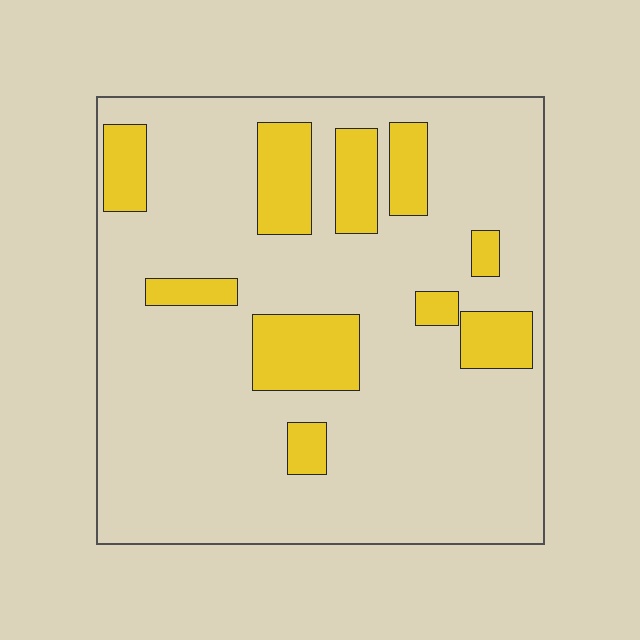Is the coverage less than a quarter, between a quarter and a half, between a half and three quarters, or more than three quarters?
Less than a quarter.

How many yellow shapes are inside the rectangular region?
10.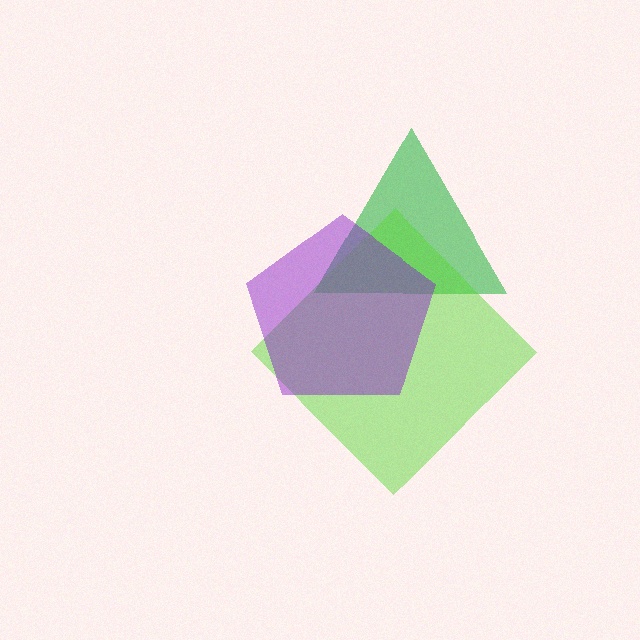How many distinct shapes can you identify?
There are 3 distinct shapes: a green triangle, a lime diamond, a purple pentagon.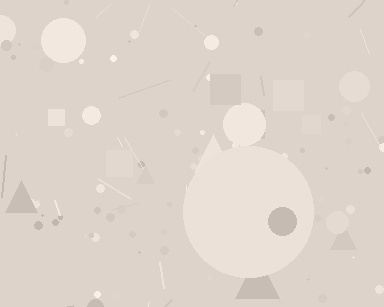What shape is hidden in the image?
A circle is hidden in the image.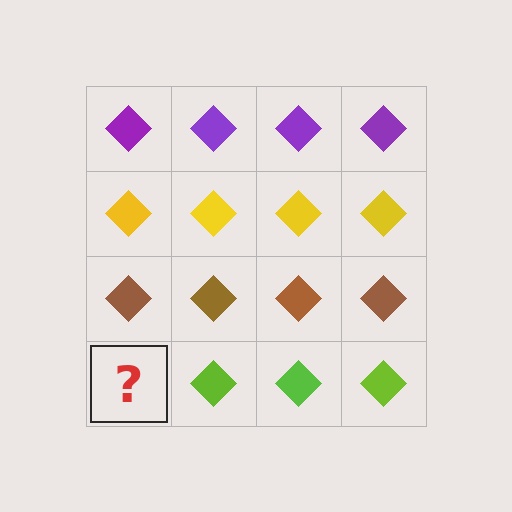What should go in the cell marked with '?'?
The missing cell should contain a lime diamond.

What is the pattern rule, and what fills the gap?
The rule is that each row has a consistent color. The gap should be filled with a lime diamond.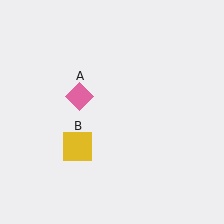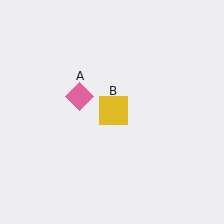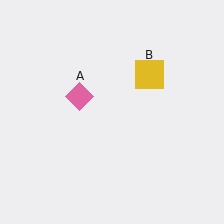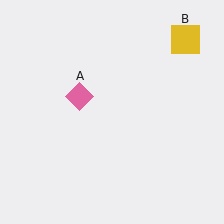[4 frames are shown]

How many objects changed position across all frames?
1 object changed position: yellow square (object B).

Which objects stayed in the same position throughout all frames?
Pink diamond (object A) remained stationary.